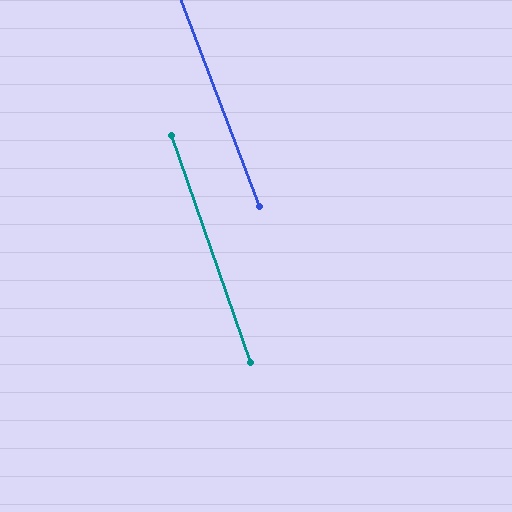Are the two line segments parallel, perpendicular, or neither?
Parallel — their directions differ by only 1.5°.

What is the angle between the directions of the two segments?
Approximately 2 degrees.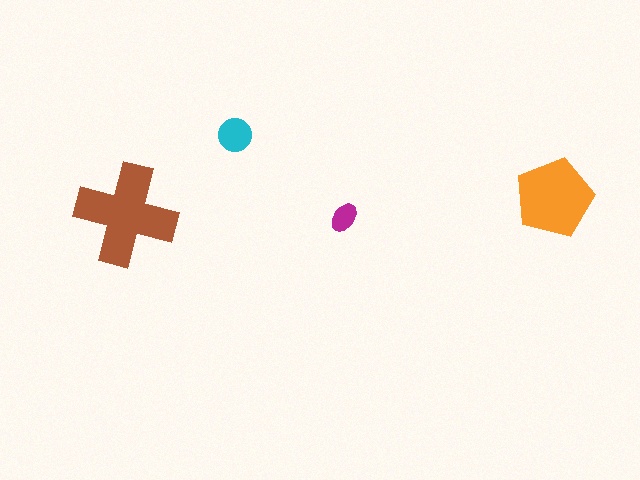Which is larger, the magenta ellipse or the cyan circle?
The cyan circle.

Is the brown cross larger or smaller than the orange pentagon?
Larger.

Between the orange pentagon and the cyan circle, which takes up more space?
The orange pentagon.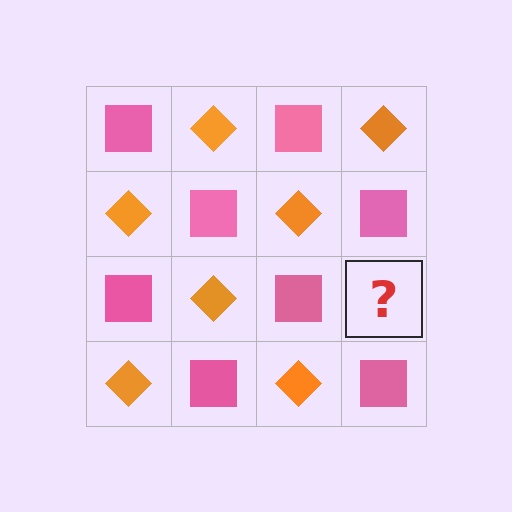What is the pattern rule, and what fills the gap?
The rule is that it alternates pink square and orange diamond in a checkerboard pattern. The gap should be filled with an orange diamond.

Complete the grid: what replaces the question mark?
The question mark should be replaced with an orange diamond.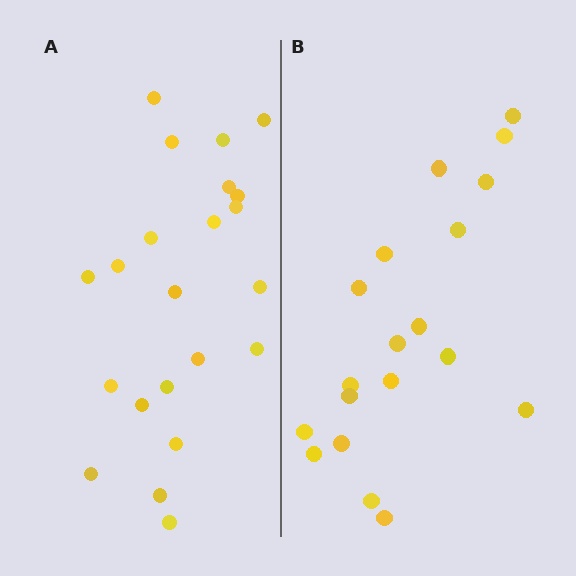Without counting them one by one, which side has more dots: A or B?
Region A (the left region) has more dots.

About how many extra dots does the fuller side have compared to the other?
Region A has just a few more — roughly 2 or 3 more dots than region B.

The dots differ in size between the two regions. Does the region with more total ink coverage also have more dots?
No. Region B has more total ink coverage because its dots are larger, but region A actually contains more individual dots. Total area can be misleading — the number of items is what matters here.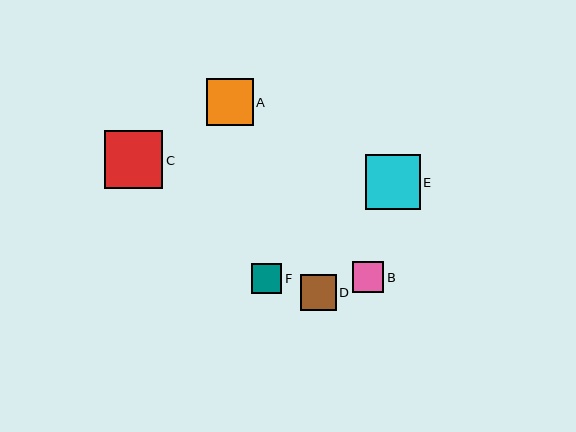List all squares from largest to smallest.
From largest to smallest: C, E, A, D, B, F.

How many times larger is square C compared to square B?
Square C is approximately 1.9 times the size of square B.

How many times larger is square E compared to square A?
Square E is approximately 1.2 times the size of square A.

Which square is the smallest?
Square F is the smallest with a size of approximately 30 pixels.